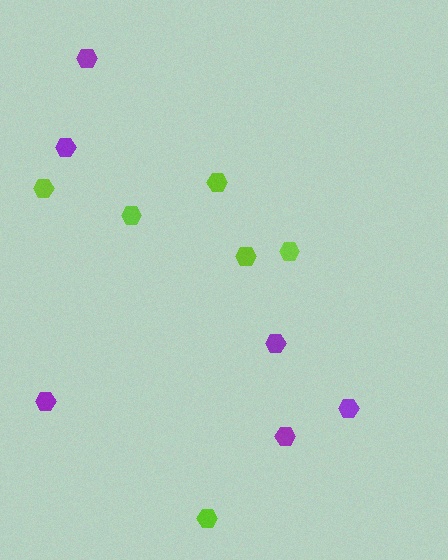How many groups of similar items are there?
There are 2 groups: one group of lime hexagons (6) and one group of purple hexagons (6).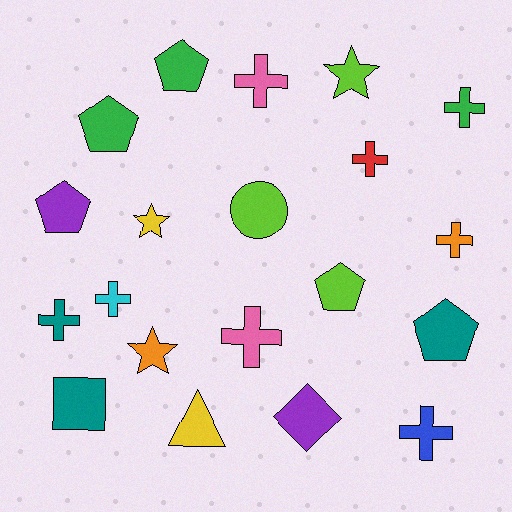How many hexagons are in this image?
There are no hexagons.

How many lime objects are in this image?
There are 3 lime objects.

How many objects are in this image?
There are 20 objects.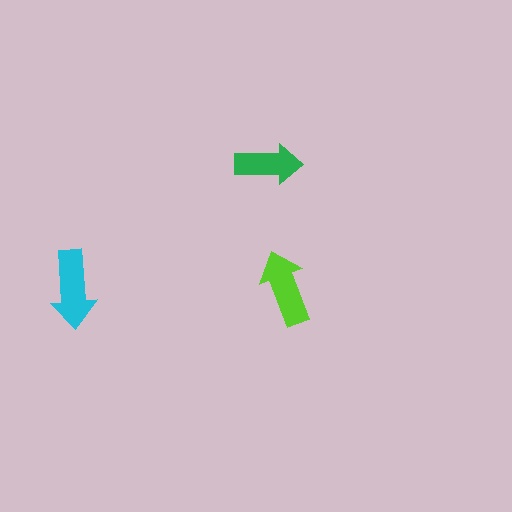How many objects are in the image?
There are 3 objects in the image.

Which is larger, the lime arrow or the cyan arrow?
The cyan one.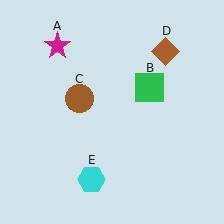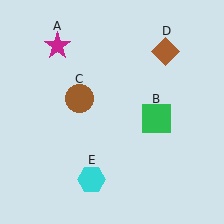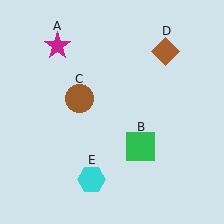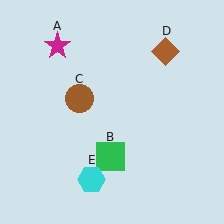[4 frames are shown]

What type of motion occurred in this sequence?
The green square (object B) rotated clockwise around the center of the scene.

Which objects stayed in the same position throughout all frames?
Magenta star (object A) and brown circle (object C) and brown diamond (object D) and cyan hexagon (object E) remained stationary.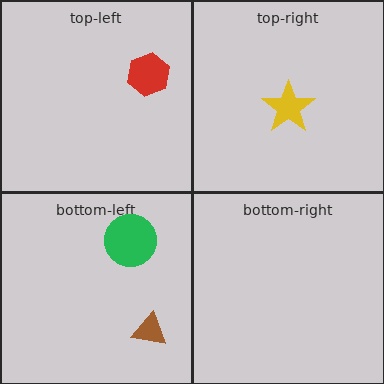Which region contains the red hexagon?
The top-left region.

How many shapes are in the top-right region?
1.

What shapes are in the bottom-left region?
The brown triangle, the green circle.